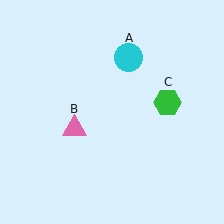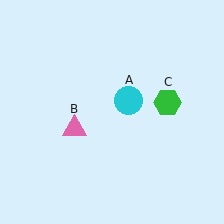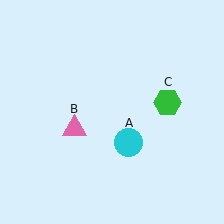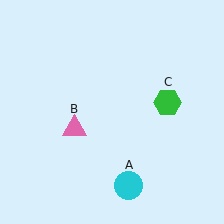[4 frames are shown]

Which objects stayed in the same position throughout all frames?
Pink triangle (object B) and green hexagon (object C) remained stationary.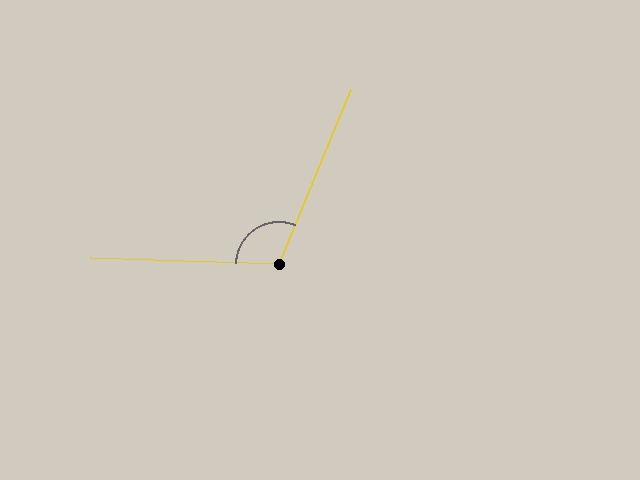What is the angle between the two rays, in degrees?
Approximately 111 degrees.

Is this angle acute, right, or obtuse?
It is obtuse.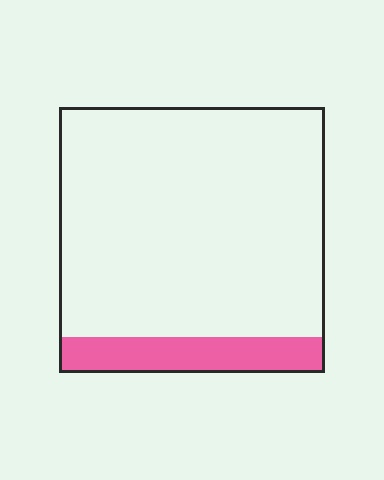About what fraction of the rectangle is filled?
About one eighth (1/8).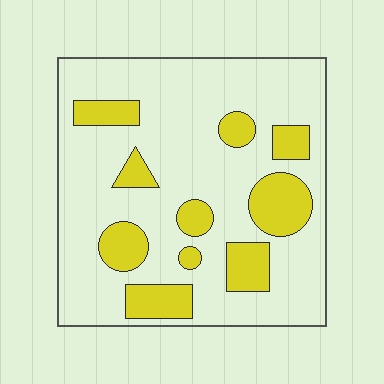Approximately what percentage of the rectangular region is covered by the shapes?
Approximately 25%.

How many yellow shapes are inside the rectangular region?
10.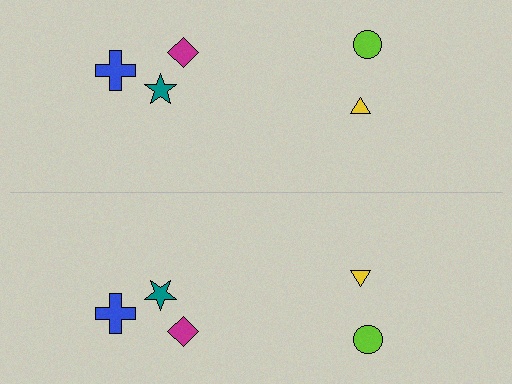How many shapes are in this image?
There are 10 shapes in this image.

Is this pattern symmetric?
Yes, this pattern has bilateral (reflection) symmetry.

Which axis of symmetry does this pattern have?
The pattern has a horizontal axis of symmetry running through the center of the image.